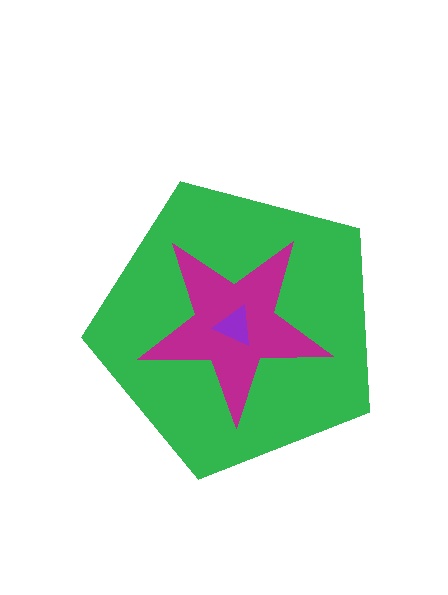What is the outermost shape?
The green pentagon.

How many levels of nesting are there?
3.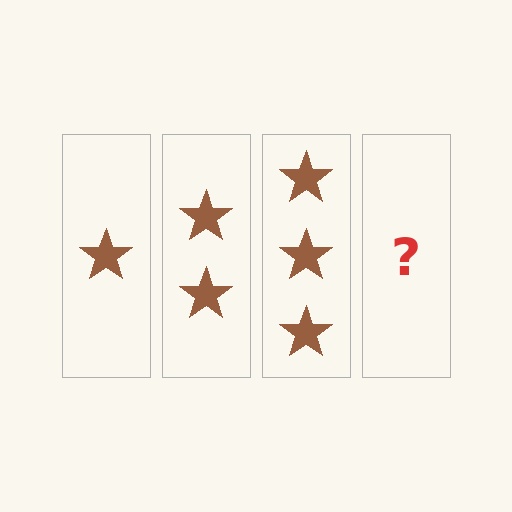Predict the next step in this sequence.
The next step is 4 stars.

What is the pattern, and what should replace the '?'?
The pattern is that each step adds one more star. The '?' should be 4 stars.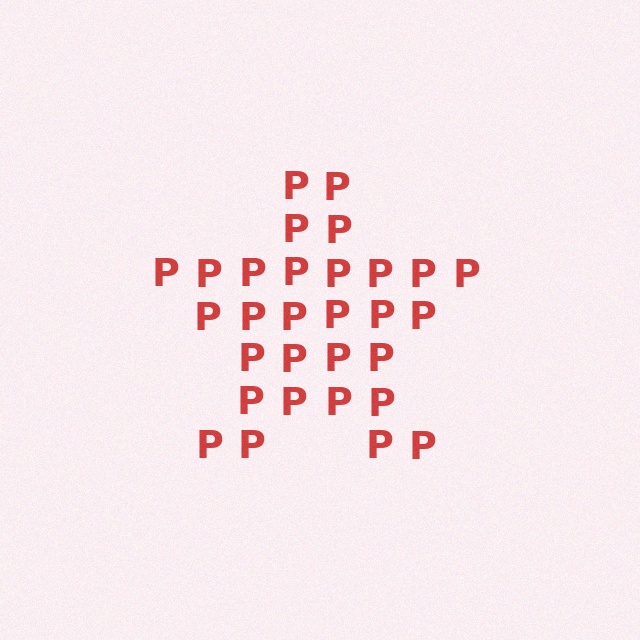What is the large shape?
The large shape is a star.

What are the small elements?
The small elements are letter P's.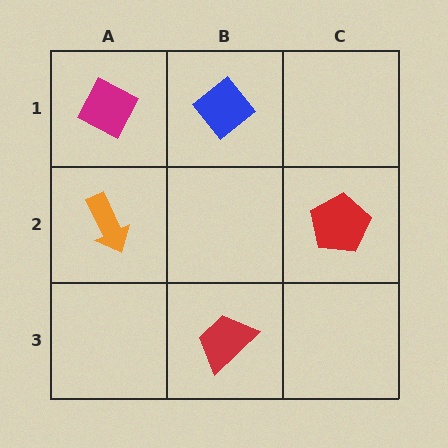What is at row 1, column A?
A magenta diamond.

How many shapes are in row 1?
2 shapes.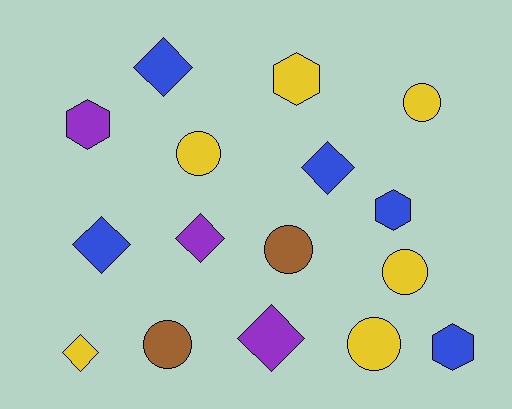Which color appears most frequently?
Yellow, with 6 objects.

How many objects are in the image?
There are 16 objects.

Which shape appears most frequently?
Circle, with 6 objects.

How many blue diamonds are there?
There are 3 blue diamonds.